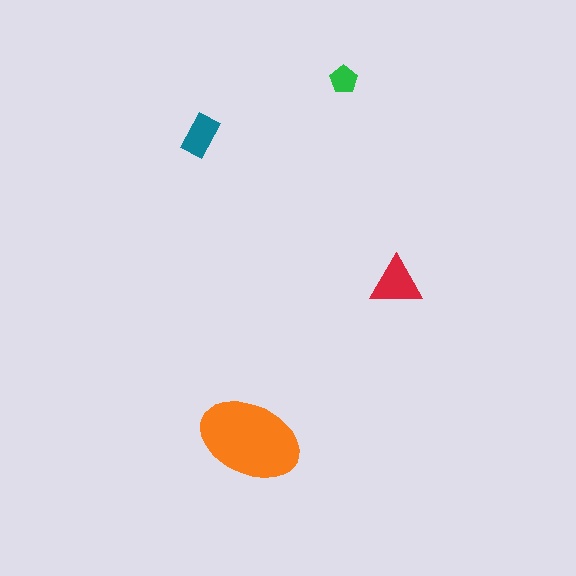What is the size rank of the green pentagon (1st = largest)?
4th.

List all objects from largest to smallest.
The orange ellipse, the red triangle, the teal rectangle, the green pentagon.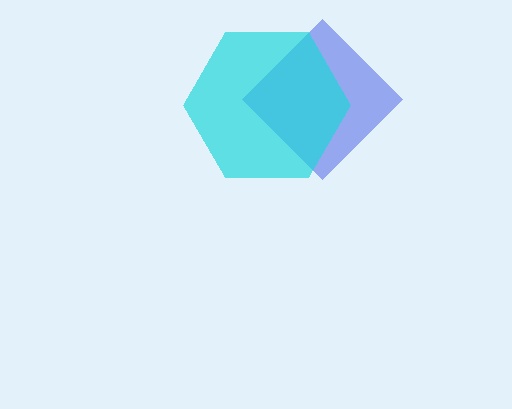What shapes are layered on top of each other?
The layered shapes are: a blue diamond, a cyan hexagon.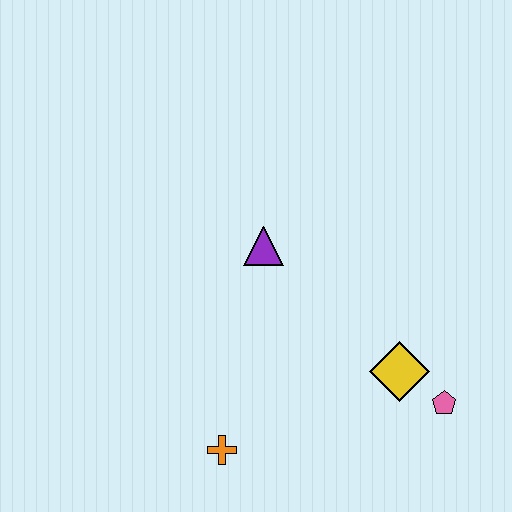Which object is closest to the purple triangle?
The yellow diamond is closest to the purple triangle.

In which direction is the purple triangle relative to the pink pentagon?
The purple triangle is to the left of the pink pentagon.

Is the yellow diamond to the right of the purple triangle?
Yes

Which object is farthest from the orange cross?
The pink pentagon is farthest from the orange cross.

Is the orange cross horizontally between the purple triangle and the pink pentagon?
No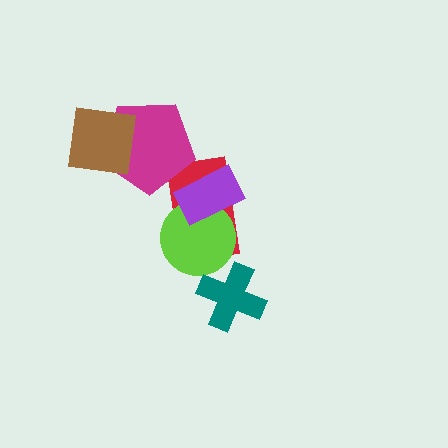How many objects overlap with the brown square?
1 object overlaps with the brown square.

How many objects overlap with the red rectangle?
3 objects overlap with the red rectangle.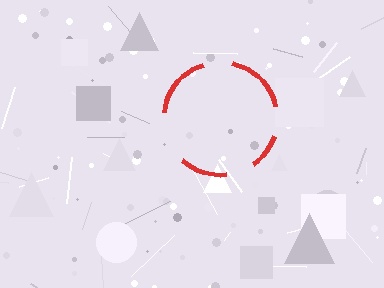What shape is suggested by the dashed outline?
The dashed outline suggests a circle.